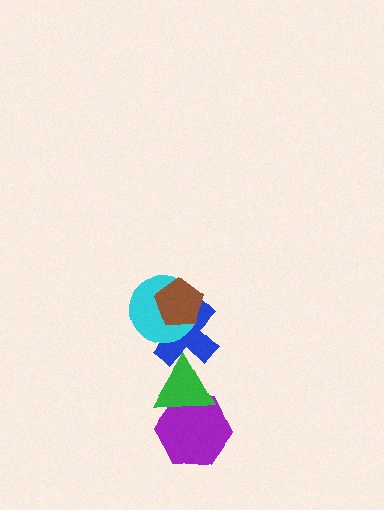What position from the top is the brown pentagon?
The brown pentagon is 1st from the top.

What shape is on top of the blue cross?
The cyan circle is on top of the blue cross.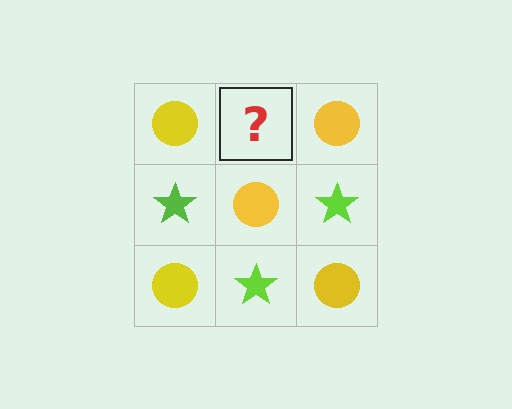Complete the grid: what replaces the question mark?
The question mark should be replaced with a lime star.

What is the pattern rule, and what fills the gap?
The rule is that it alternates yellow circle and lime star in a checkerboard pattern. The gap should be filled with a lime star.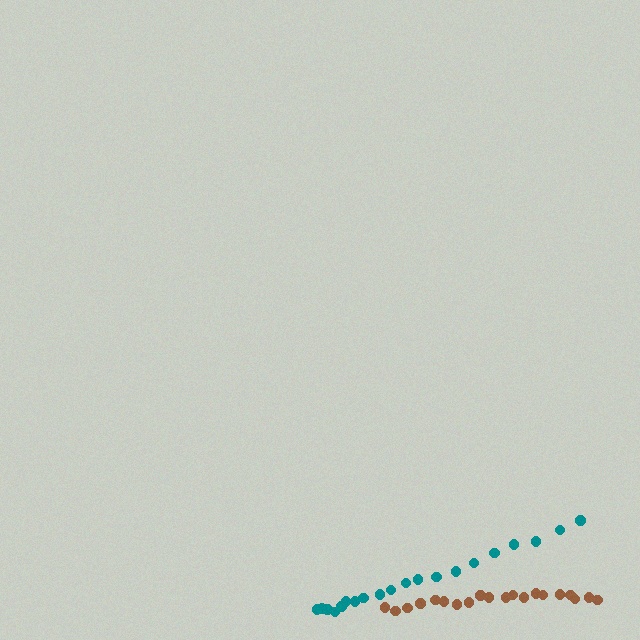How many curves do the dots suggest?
There are 2 distinct paths.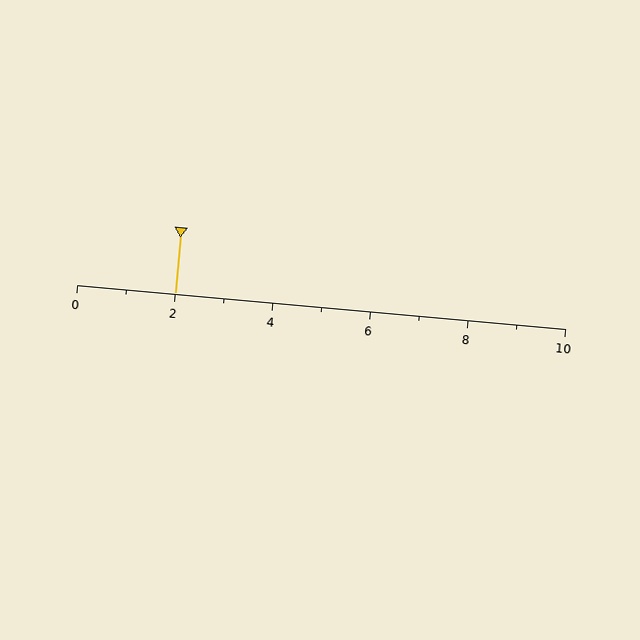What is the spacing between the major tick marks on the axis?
The major ticks are spaced 2 apart.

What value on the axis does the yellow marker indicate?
The marker indicates approximately 2.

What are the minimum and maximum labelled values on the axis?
The axis runs from 0 to 10.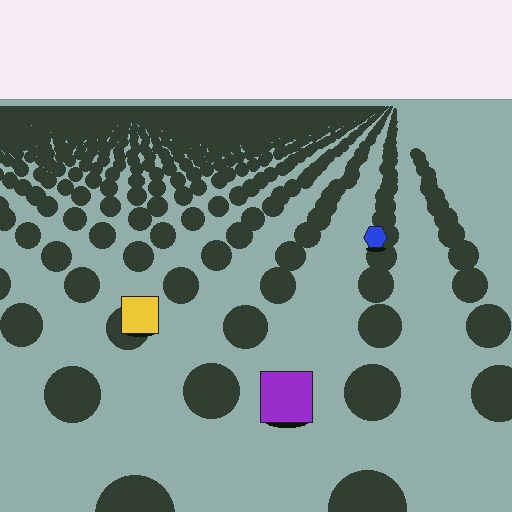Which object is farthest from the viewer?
The blue hexagon is farthest from the viewer. It appears smaller and the ground texture around it is denser.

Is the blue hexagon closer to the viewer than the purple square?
No. The purple square is closer — you can tell from the texture gradient: the ground texture is coarser near it.